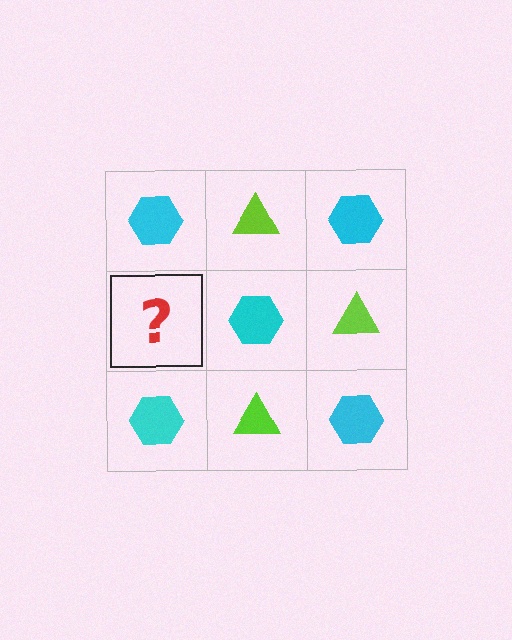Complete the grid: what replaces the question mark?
The question mark should be replaced with a lime triangle.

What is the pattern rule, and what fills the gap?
The rule is that it alternates cyan hexagon and lime triangle in a checkerboard pattern. The gap should be filled with a lime triangle.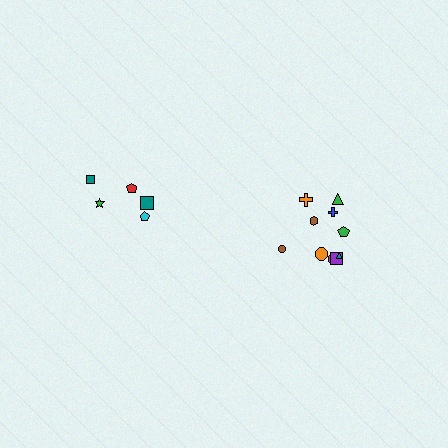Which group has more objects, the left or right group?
The right group.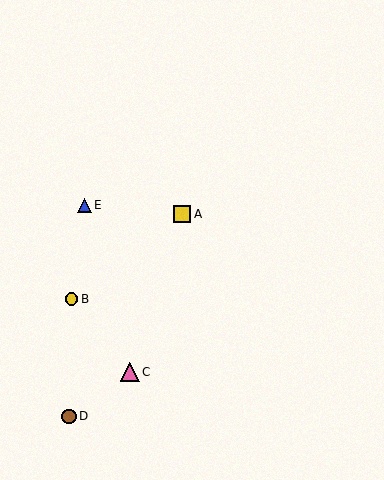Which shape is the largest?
The pink triangle (labeled C) is the largest.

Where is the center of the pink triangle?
The center of the pink triangle is at (130, 372).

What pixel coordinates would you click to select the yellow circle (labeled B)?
Click at (71, 299) to select the yellow circle B.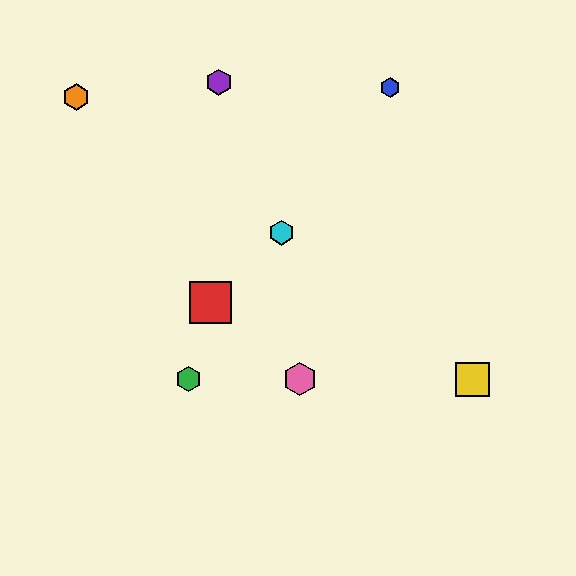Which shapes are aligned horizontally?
The green hexagon, the yellow square, the pink hexagon are aligned horizontally.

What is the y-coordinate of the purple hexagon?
The purple hexagon is at y≈82.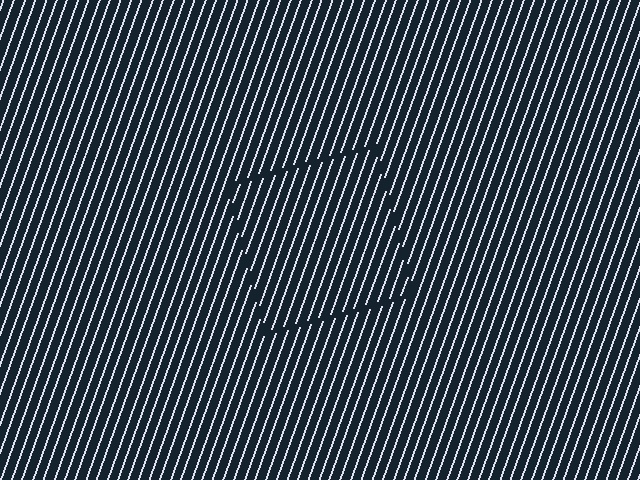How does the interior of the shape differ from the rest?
The interior of the shape contains the same grating, shifted by half a period — the contour is defined by the phase discontinuity where line-ends from the inner and outer gratings abut.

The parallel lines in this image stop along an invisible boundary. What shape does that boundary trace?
An illusory square. The interior of the shape contains the same grating, shifted by half a period — the contour is defined by the phase discontinuity where line-ends from the inner and outer gratings abut.